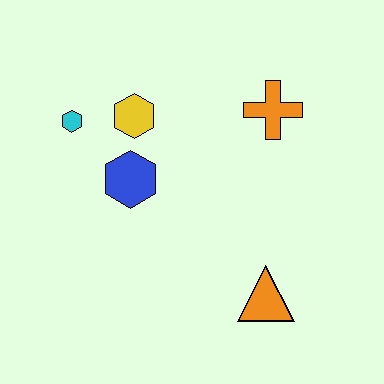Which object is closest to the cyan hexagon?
The yellow hexagon is closest to the cyan hexagon.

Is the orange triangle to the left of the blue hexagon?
No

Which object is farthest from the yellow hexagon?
The orange triangle is farthest from the yellow hexagon.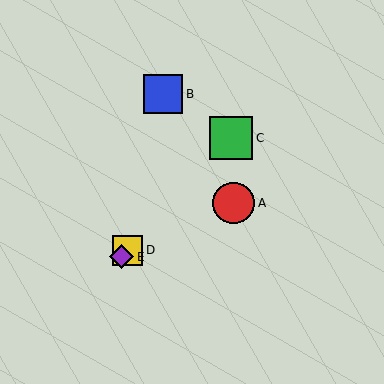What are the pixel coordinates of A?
Object A is at (234, 203).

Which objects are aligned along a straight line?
Objects C, D, E are aligned along a straight line.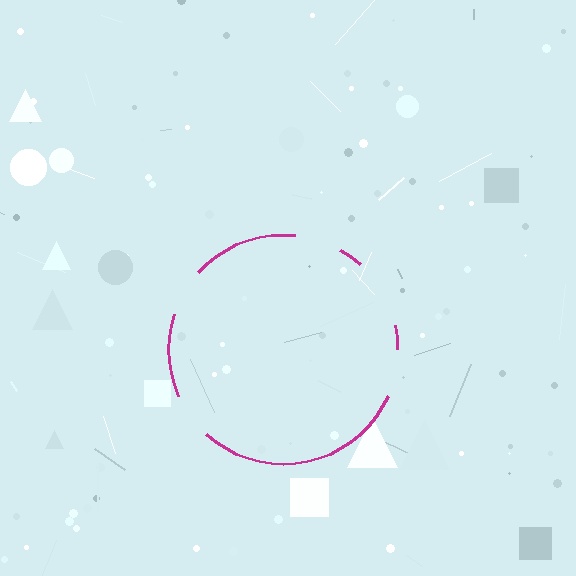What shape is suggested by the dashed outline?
The dashed outline suggests a circle.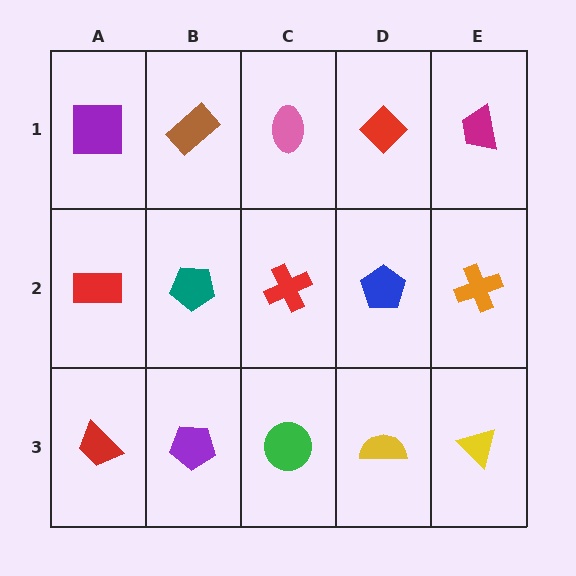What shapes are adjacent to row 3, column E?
An orange cross (row 2, column E), a yellow semicircle (row 3, column D).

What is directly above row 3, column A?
A red rectangle.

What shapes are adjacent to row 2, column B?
A brown rectangle (row 1, column B), a purple pentagon (row 3, column B), a red rectangle (row 2, column A), a red cross (row 2, column C).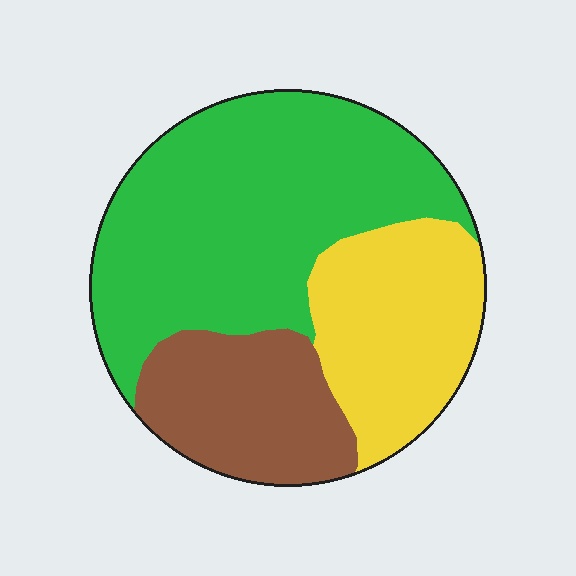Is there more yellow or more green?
Green.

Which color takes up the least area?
Brown, at roughly 20%.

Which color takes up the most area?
Green, at roughly 50%.